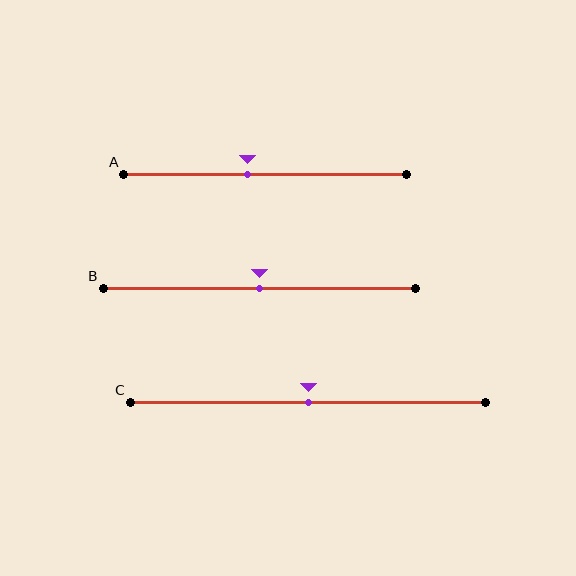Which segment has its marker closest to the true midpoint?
Segment B has its marker closest to the true midpoint.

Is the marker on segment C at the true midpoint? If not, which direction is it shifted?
Yes, the marker on segment C is at the true midpoint.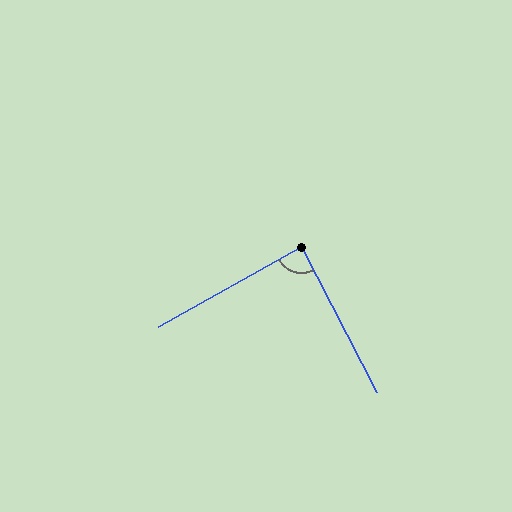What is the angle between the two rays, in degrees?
Approximately 88 degrees.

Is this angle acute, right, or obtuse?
It is approximately a right angle.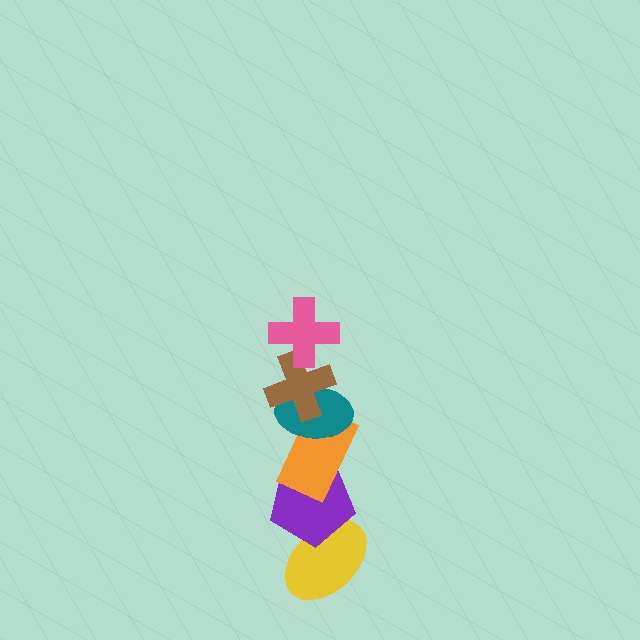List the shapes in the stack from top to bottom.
From top to bottom: the pink cross, the brown cross, the teal ellipse, the orange rectangle, the purple pentagon, the yellow ellipse.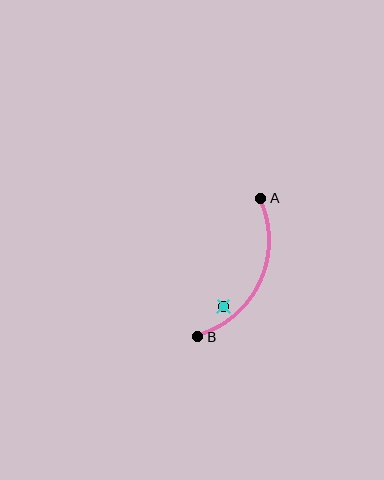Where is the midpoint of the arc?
The arc midpoint is the point on the curve farthest from the straight line joining A and B. It sits to the right of that line.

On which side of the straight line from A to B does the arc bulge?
The arc bulges to the right of the straight line connecting A and B.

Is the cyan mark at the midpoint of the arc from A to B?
No — the cyan mark does not lie on the arc at all. It sits slightly inside the curve.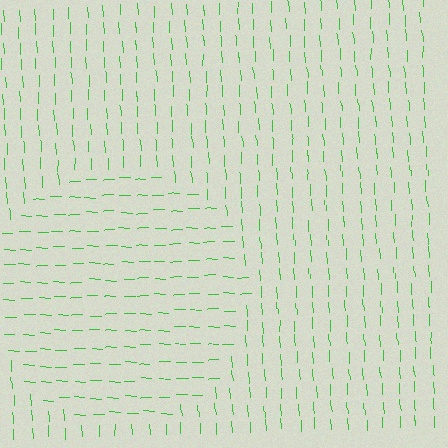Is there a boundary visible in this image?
Yes, there is a texture boundary formed by a change in line orientation.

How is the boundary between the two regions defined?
The boundary is defined purely by a change in line orientation (approximately 86 degrees difference). All lines are the same color and thickness.